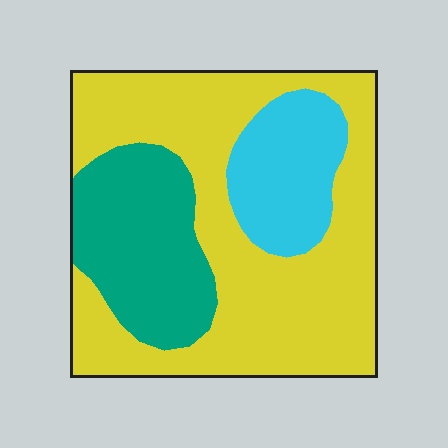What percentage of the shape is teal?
Teal takes up about one quarter (1/4) of the shape.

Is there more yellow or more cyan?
Yellow.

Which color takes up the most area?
Yellow, at roughly 60%.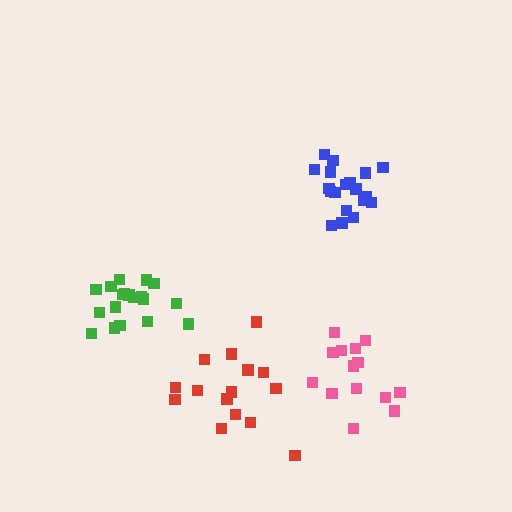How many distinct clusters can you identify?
There are 4 distinct clusters.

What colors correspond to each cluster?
The clusters are colored: green, red, pink, blue.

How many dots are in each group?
Group 1: 19 dots, Group 2: 15 dots, Group 3: 14 dots, Group 4: 19 dots (67 total).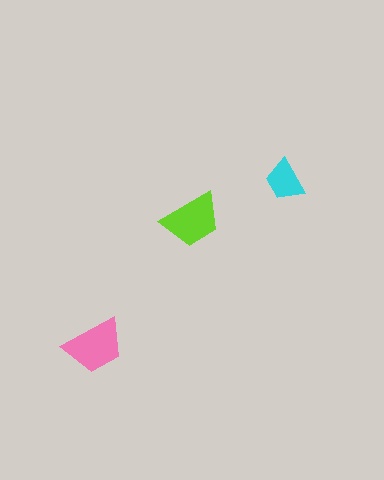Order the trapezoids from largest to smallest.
the pink one, the lime one, the cyan one.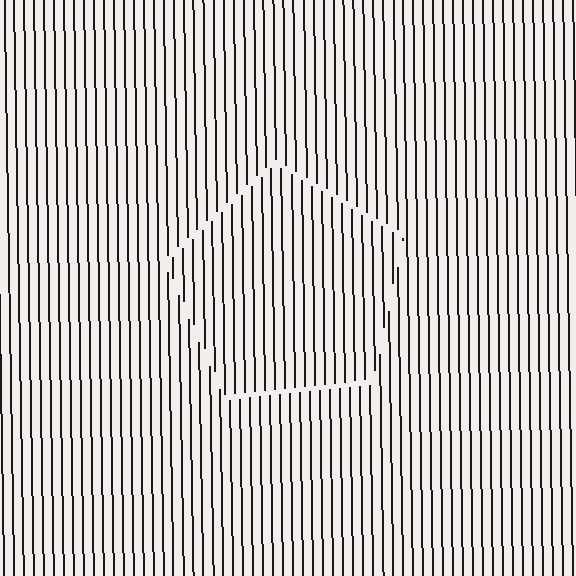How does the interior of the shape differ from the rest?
The interior of the shape contains the same grating, shifted by half a period — the contour is defined by the phase discontinuity where line-ends from the inner and outer gratings abut.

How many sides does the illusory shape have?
5 sides — the line-ends trace a pentagon.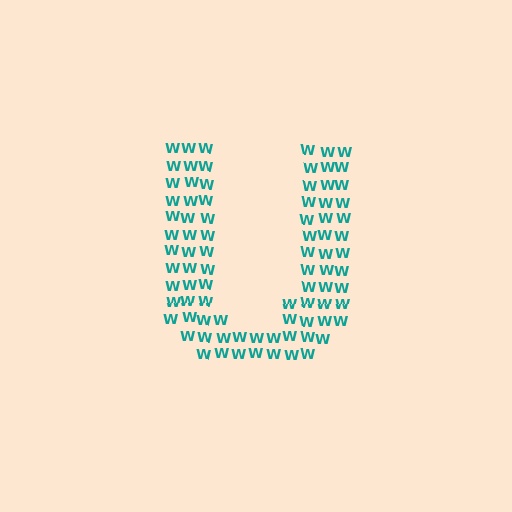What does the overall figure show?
The overall figure shows the letter U.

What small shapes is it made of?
It is made of small letter W's.